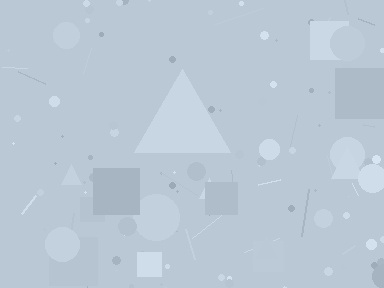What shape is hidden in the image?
A triangle is hidden in the image.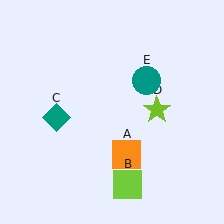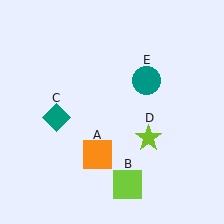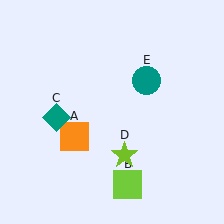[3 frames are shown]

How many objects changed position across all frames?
2 objects changed position: orange square (object A), lime star (object D).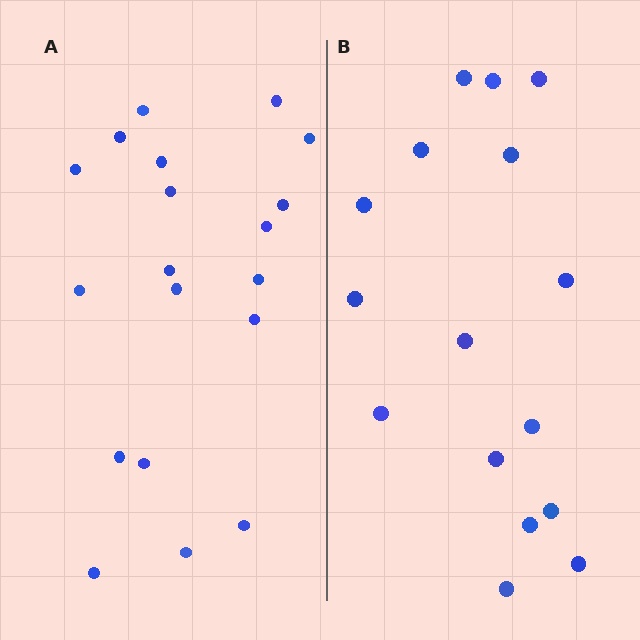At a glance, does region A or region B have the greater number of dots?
Region A (the left region) has more dots.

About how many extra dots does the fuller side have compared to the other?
Region A has just a few more — roughly 2 or 3 more dots than region B.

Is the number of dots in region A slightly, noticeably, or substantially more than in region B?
Region A has only slightly more — the two regions are fairly close. The ratio is roughly 1.2 to 1.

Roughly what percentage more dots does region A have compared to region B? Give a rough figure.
About 20% more.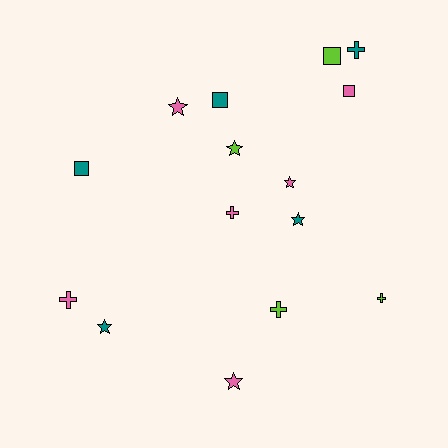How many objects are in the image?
There are 15 objects.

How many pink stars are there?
There are 3 pink stars.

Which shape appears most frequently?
Star, with 6 objects.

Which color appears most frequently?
Pink, with 6 objects.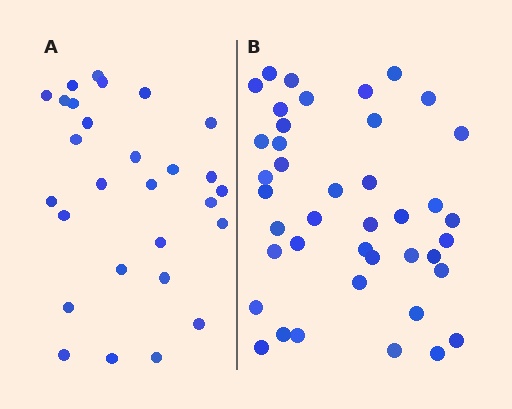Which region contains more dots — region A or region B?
Region B (the right region) has more dots.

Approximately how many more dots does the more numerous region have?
Region B has approximately 15 more dots than region A.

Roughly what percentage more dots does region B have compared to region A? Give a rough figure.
About 45% more.